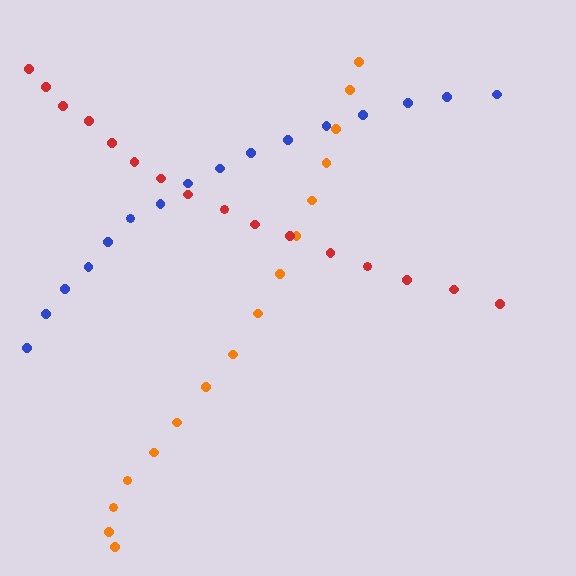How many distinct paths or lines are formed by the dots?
There are 3 distinct paths.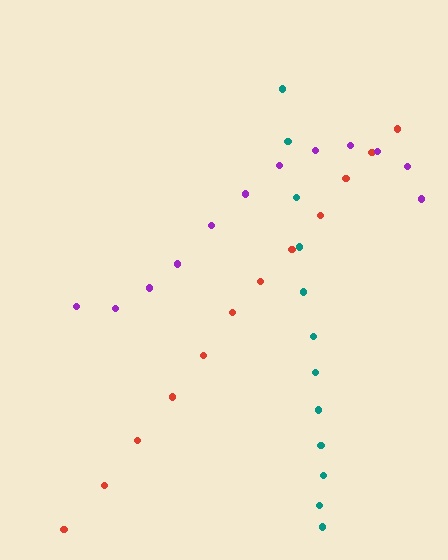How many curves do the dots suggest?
There are 3 distinct paths.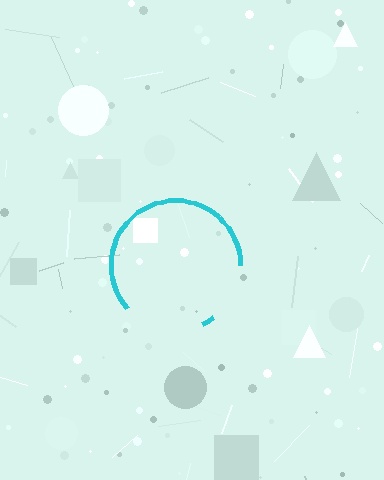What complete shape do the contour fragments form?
The contour fragments form a circle.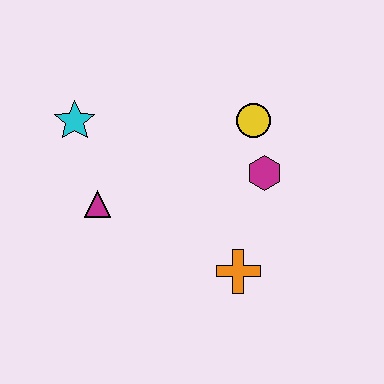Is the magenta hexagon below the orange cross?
No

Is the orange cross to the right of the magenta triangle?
Yes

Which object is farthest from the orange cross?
The cyan star is farthest from the orange cross.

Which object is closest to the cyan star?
The magenta triangle is closest to the cyan star.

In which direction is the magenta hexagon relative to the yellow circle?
The magenta hexagon is below the yellow circle.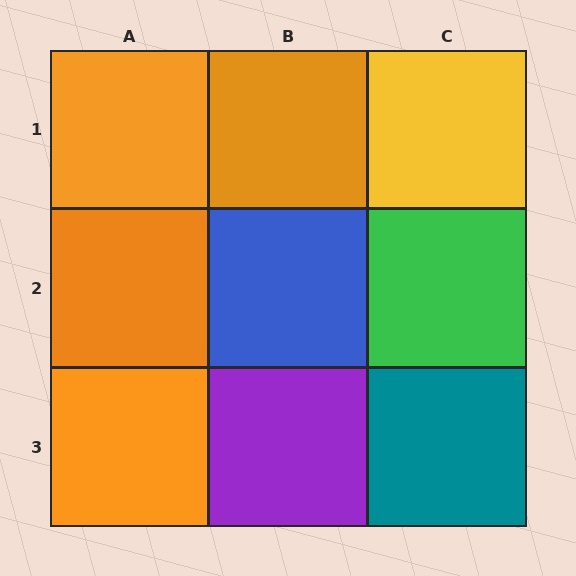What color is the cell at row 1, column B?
Orange.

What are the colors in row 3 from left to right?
Orange, purple, teal.